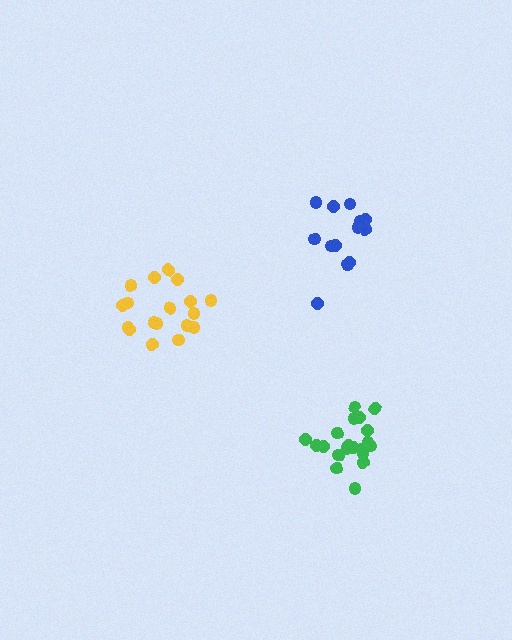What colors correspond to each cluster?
The clusters are colored: green, blue, yellow.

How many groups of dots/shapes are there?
There are 3 groups.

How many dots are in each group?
Group 1: 20 dots, Group 2: 14 dots, Group 3: 18 dots (52 total).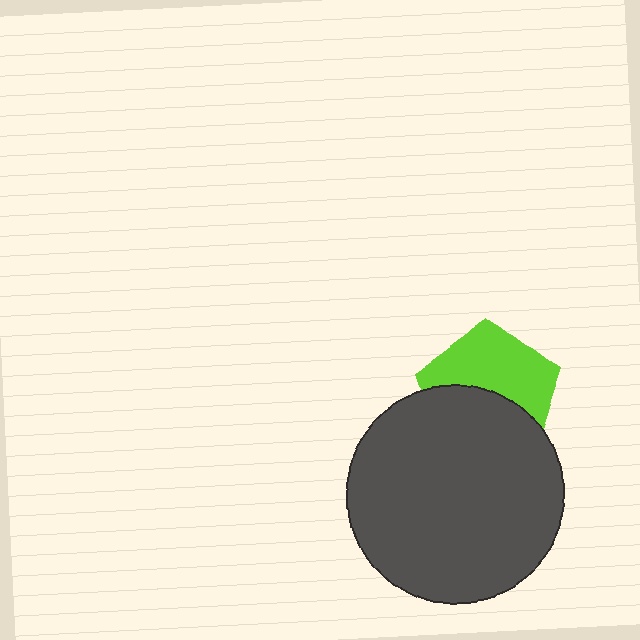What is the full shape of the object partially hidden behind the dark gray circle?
The partially hidden object is a lime pentagon.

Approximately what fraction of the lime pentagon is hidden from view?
Roughly 48% of the lime pentagon is hidden behind the dark gray circle.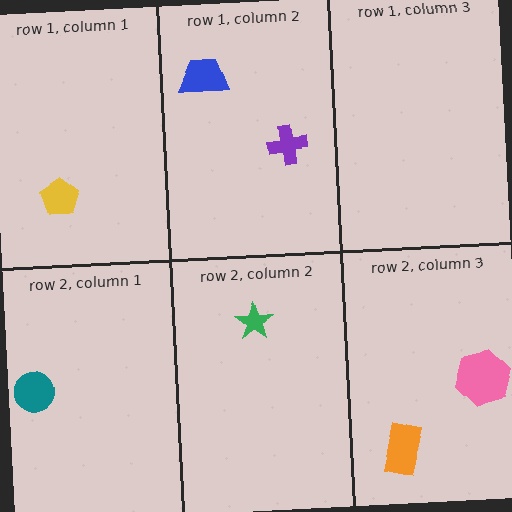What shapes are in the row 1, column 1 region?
The yellow pentagon.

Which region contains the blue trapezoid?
The row 1, column 2 region.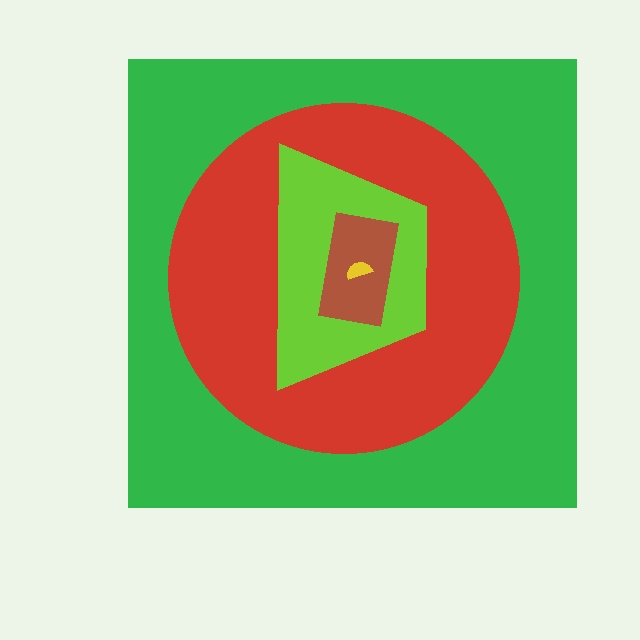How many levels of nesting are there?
5.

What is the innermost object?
The yellow semicircle.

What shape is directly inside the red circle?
The lime trapezoid.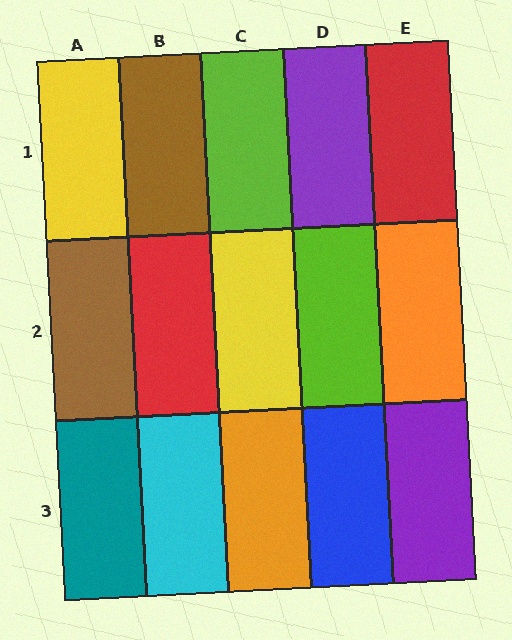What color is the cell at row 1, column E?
Red.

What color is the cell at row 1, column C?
Lime.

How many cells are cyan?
1 cell is cyan.